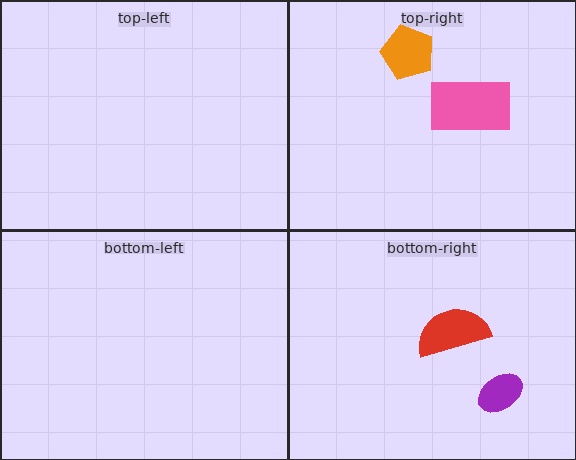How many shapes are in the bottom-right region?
2.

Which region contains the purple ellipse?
The bottom-right region.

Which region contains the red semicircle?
The bottom-right region.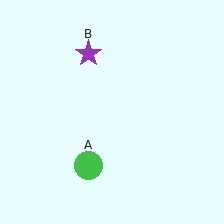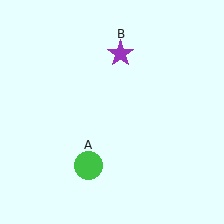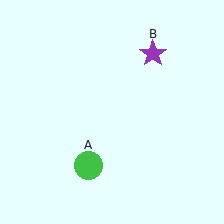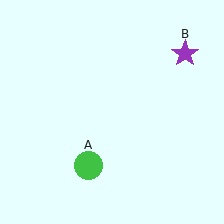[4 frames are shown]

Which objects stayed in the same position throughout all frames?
Green circle (object A) remained stationary.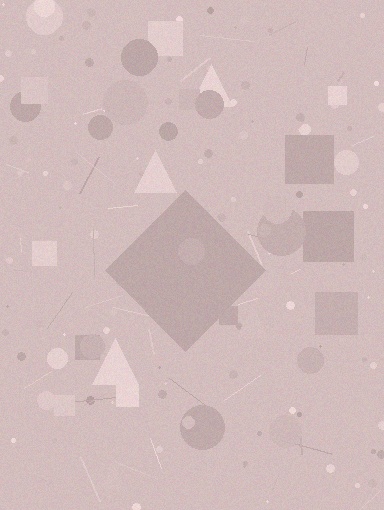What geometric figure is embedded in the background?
A diamond is embedded in the background.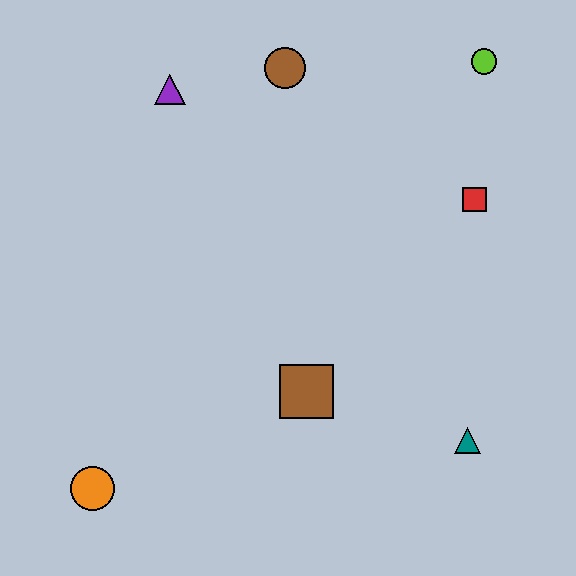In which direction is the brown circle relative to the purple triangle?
The brown circle is to the right of the purple triangle.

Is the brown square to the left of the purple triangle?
No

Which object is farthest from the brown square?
The lime circle is farthest from the brown square.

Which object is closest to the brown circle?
The purple triangle is closest to the brown circle.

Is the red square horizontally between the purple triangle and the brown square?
No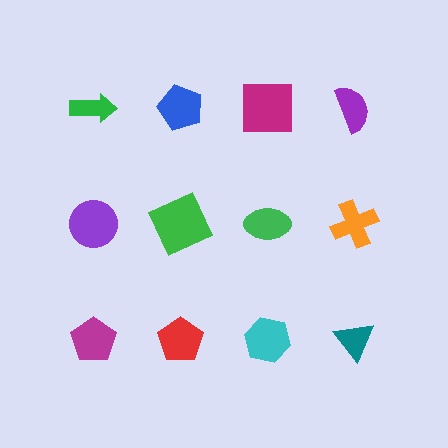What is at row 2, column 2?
A green square.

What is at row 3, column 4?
A teal triangle.